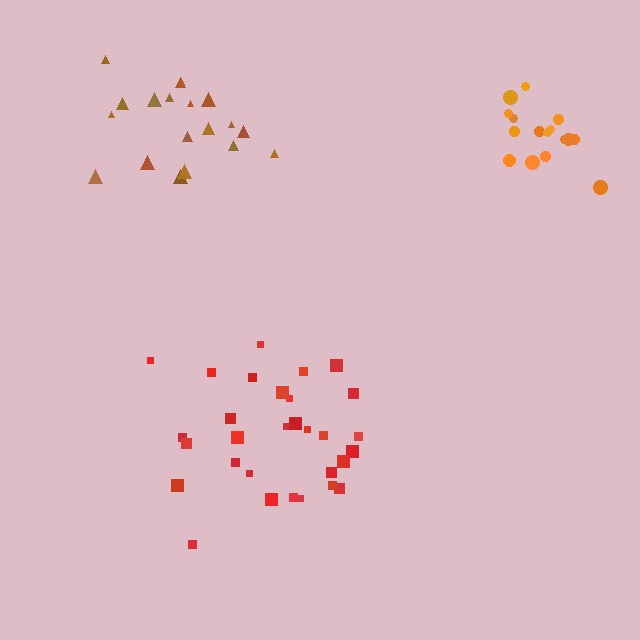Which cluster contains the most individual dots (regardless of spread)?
Red (30).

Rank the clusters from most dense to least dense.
orange, brown, red.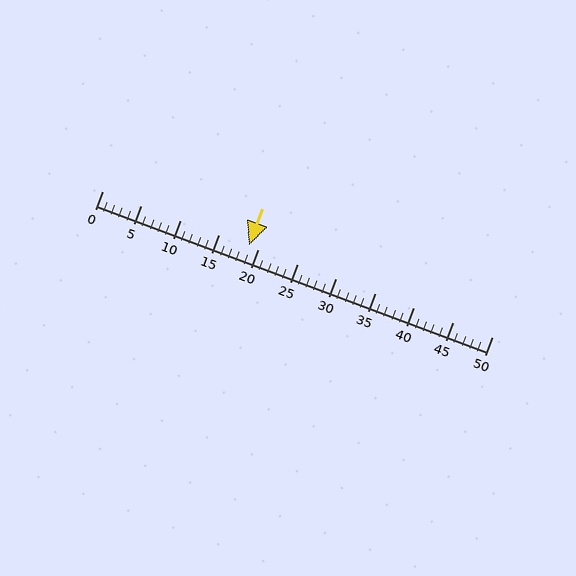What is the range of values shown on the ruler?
The ruler shows values from 0 to 50.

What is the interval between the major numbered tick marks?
The major tick marks are spaced 5 units apart.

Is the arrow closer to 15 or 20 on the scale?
The arrow is closer to 20.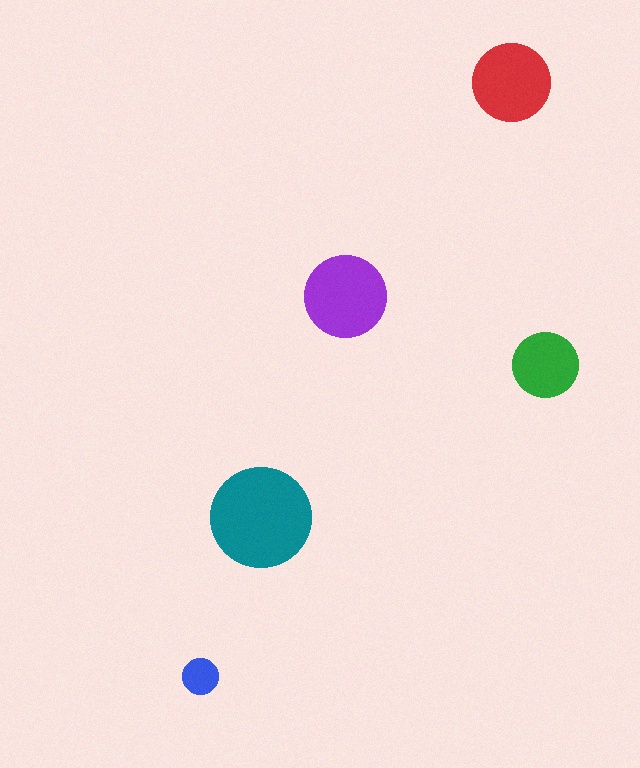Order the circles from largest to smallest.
the teal one, the purple one, the red one, the green one, the blue one.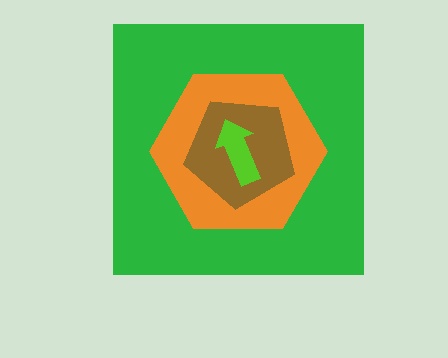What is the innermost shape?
The lime arrow.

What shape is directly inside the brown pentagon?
The lime arrow.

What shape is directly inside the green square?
The orange hexagon.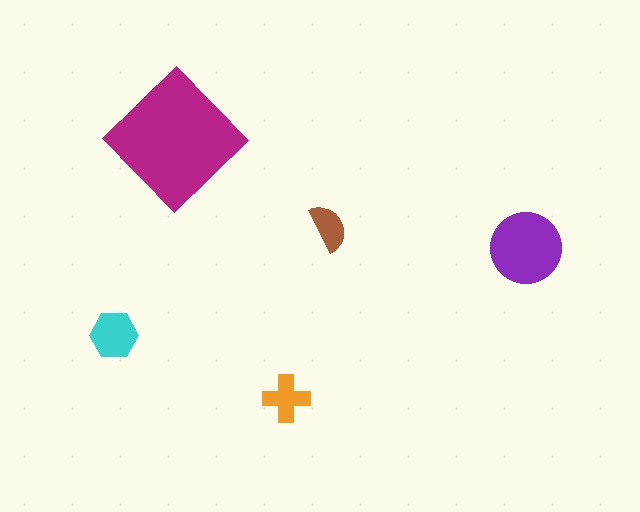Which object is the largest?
The magenta diamond.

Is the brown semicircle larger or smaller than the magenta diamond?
Smaller.